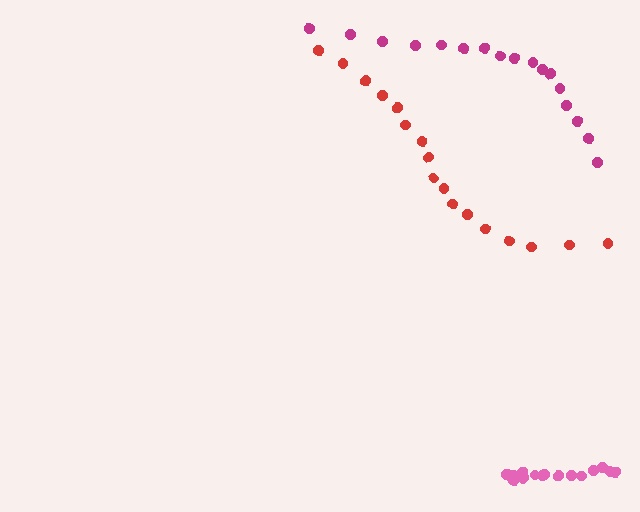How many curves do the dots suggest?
There are 3 distinct paths.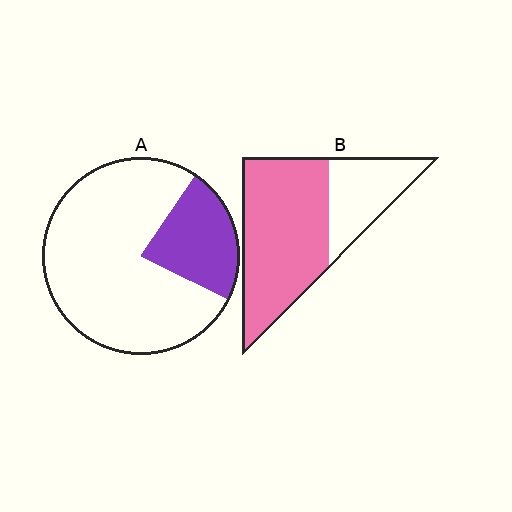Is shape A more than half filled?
No.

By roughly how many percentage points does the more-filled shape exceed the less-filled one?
By roughly 45 percentage points (B over A).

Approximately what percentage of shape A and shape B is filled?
A is approximately 25% and B is approximately 70%.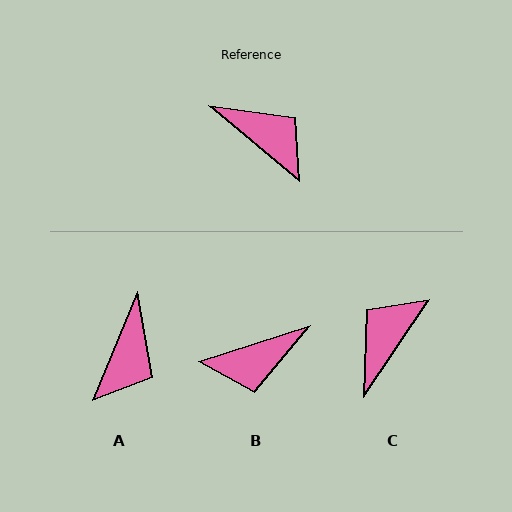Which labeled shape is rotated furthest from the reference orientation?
B, about 122 degrees away.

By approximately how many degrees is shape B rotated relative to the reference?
Approximately 122 degrees clockwise.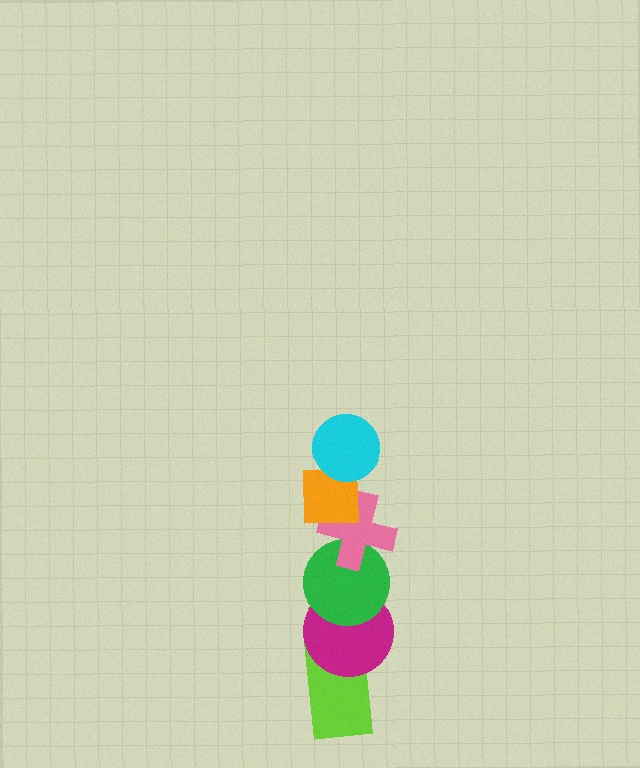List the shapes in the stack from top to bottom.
From top to bottom: the cyan circle, the orange square, the pink cross, the green circle, the magenta circle, the lime rectangle.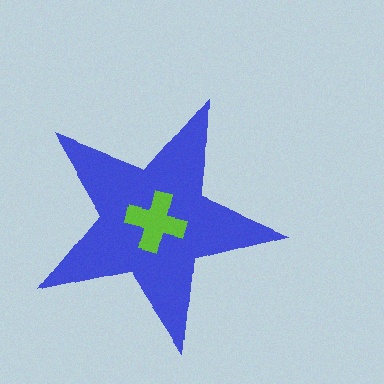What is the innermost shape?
The lime cross.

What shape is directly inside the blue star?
The lime cross.